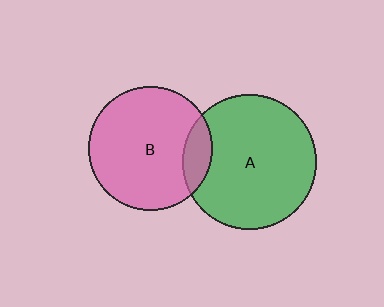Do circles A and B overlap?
Yes.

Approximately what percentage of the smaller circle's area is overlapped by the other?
Approximately 15%.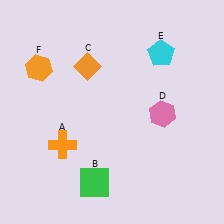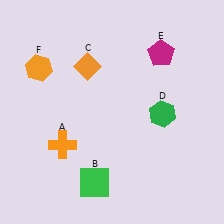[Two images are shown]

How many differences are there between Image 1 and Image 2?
There are 2 differences between the two images.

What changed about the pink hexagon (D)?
In Image 1, D is pink. In Image 2, it changed to green.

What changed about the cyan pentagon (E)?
In Image 1, E is cyan. In Image 2, it changed to magenta.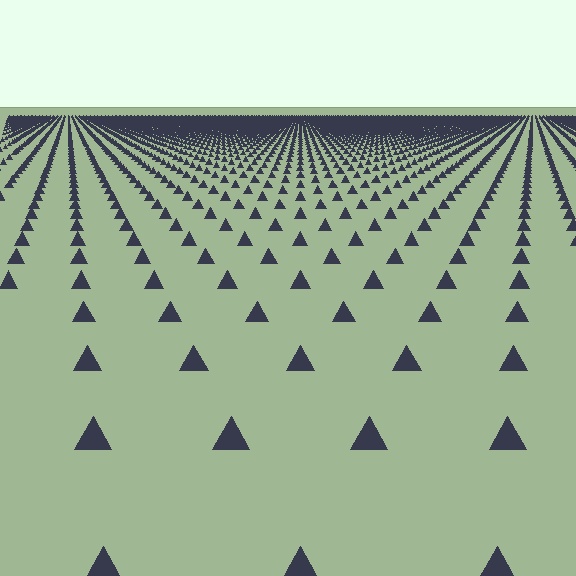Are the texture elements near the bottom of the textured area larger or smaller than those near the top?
Larger. Near the bottom, elements are closer to the viewer and appear at a bigger on-screen size.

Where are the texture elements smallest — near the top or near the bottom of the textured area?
Near the top.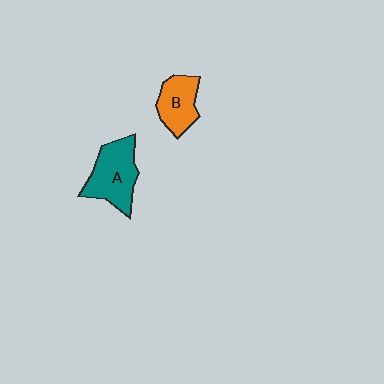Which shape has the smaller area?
Shape B (orange).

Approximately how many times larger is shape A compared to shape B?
Approximately 1.4 times.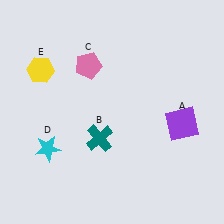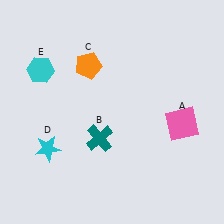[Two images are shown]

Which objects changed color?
A changed from purple to pink. C changed from pink to orange. E changed from yellow to cyan.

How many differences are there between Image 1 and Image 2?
There are 3 differences between the two images.